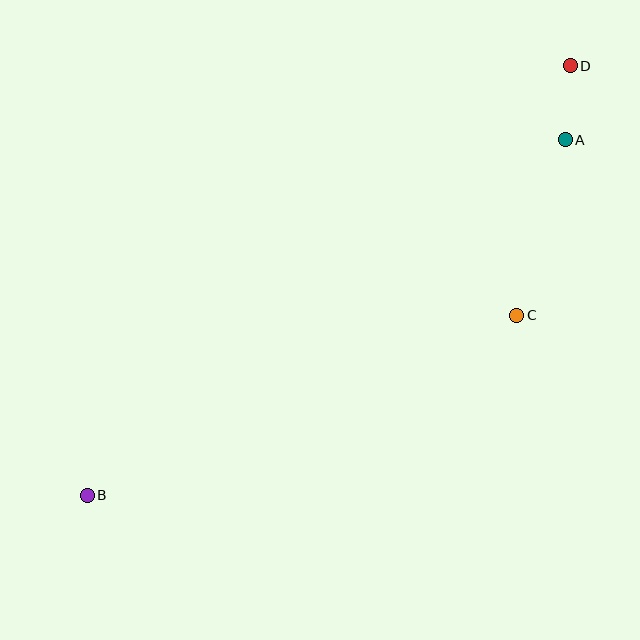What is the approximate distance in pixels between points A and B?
The distance between A and B is approximately 596 pixels.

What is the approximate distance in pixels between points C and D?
The distance between C and D is approximately 255 pixels.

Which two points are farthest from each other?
Points B and D are farthest from each other.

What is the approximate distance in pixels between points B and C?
The distance between B and C is approximately 466 pixels.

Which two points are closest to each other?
Points A and D are closest to each other.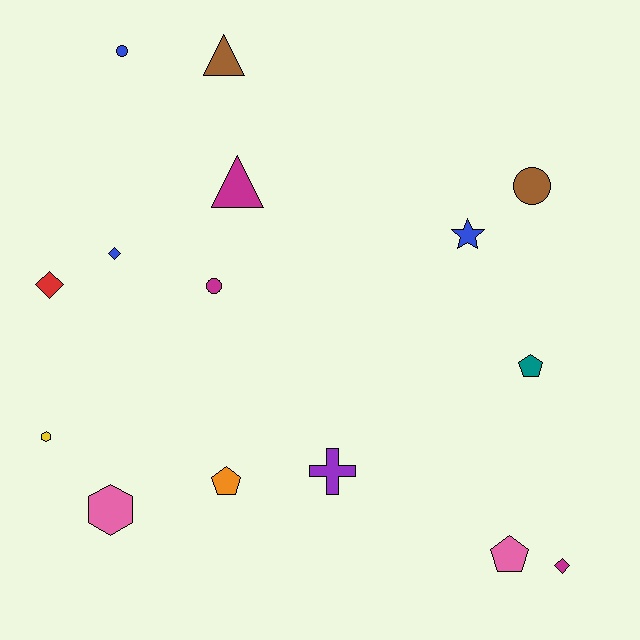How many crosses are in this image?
There is 1 cross.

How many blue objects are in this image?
There are 3 blue objects.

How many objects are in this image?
There are 15 objects.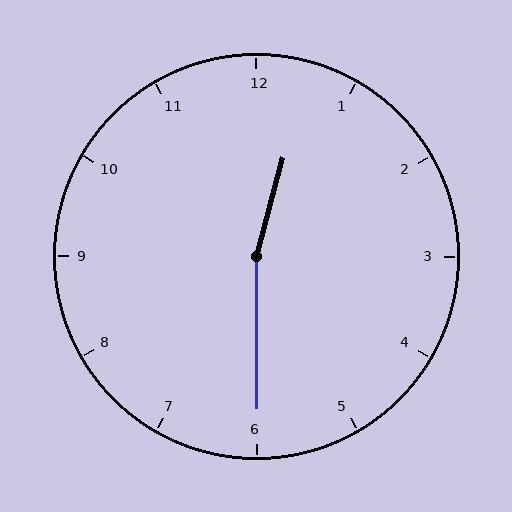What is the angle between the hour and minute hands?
Approximately 165 degrees.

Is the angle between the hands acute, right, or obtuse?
It is obtuse.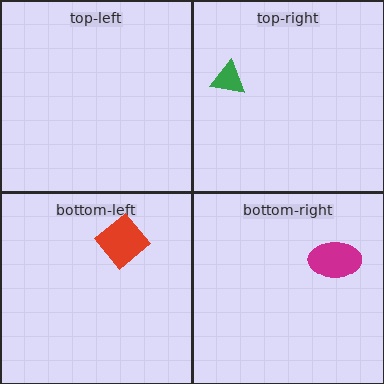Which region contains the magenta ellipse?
The bottom-right region.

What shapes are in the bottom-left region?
The red diamond.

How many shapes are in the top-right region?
1.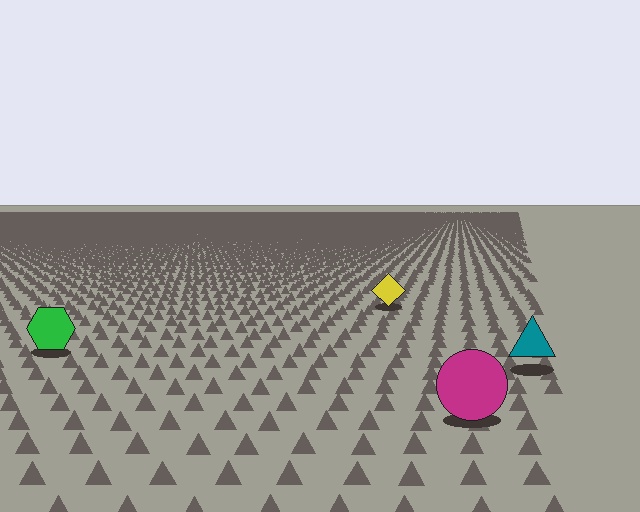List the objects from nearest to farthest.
From nearest to farthest: the magenta circle, the teal triangle, the green hexagon, the yellow diamond.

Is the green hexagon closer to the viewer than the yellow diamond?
Yes. The green hexagon is closer — you can tell from the texture gradient: the ground texture is coarser near it.